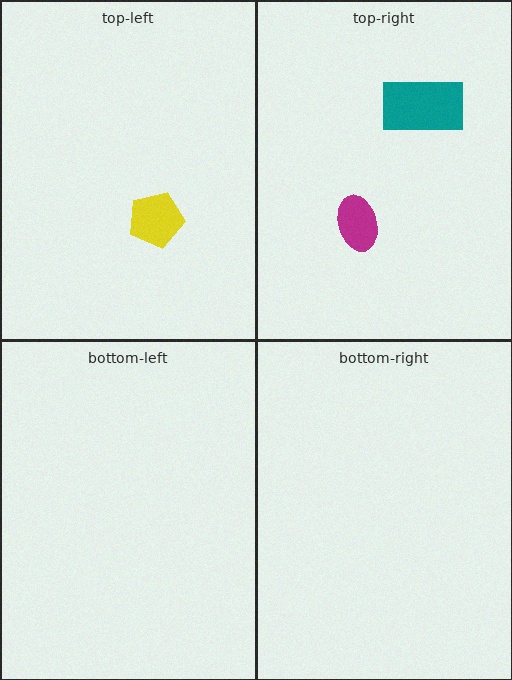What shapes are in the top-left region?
The yellow pentagon.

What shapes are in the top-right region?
The magenta ellipse, the teal rectangle.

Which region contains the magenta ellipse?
The top-right region.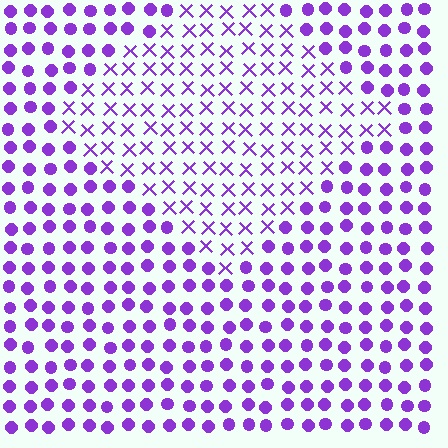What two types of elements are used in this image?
The image uses X marks inside the diamond region and circles outside it.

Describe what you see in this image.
The image is filled with small purple elements arranged in a uniform grid. A diamond-shaped region contains X marks, while the surrounding area contains circles. The boundary is defined purely by the change in element shape.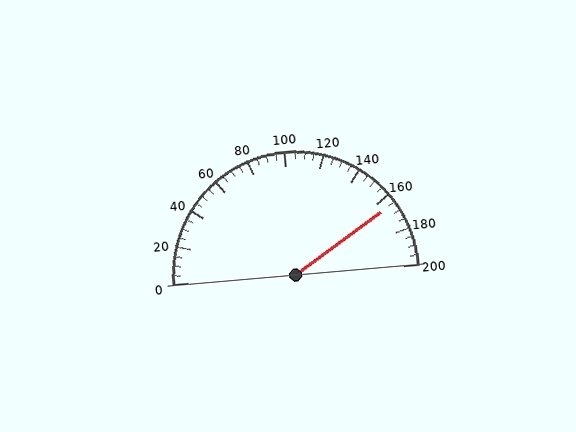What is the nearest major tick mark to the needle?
The nearest major tick mark is 160.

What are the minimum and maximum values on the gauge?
The gauge ranges from 0 to 200.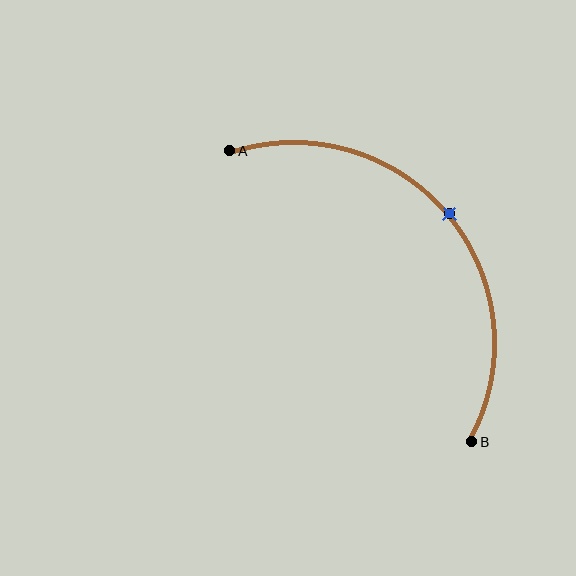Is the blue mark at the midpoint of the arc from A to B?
Yes. The blue mark lies on the arc at equal arc-length from both A and B — it is the arc midpoint.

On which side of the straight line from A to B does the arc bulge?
The arc bulges above and to the right of the straight line connecting A and B.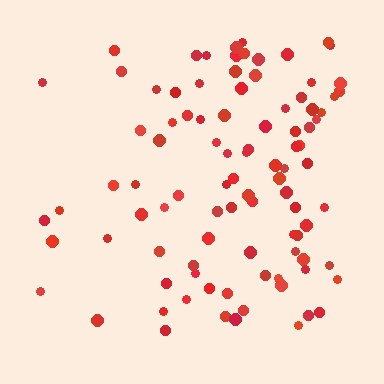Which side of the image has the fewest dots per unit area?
The left.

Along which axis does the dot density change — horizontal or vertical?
Horizontal.